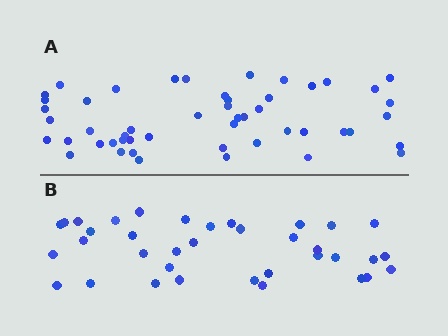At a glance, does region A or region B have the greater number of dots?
Region A (the top region) has more dots.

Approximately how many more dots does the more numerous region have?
Region A has approximately 15 more dots than region B.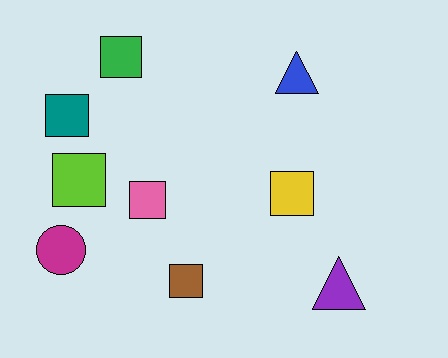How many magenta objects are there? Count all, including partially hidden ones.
There is 1 magenta object.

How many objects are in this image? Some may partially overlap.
There are 9 objects.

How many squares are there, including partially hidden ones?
There are 6 squares.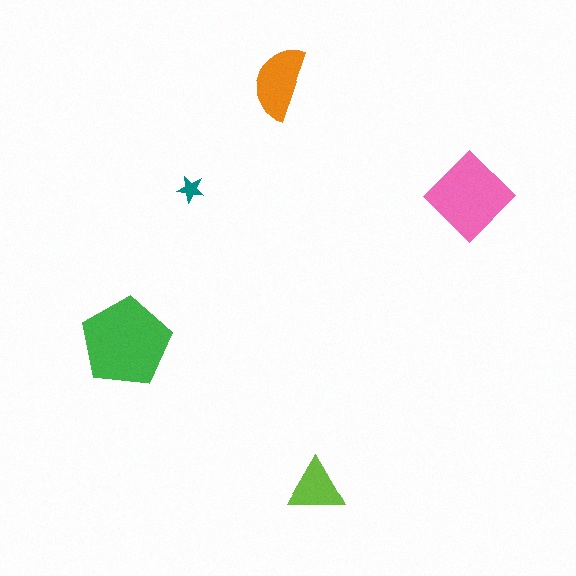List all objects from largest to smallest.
The green pentagon, the pink diamond, the orange semicircle, the lime triangle, the teal star.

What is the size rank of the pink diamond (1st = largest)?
2nd.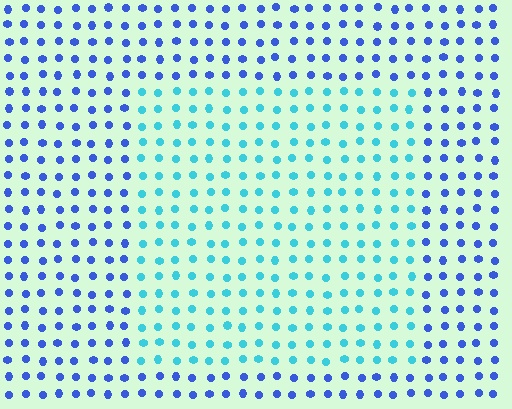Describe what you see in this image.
The image is filled with small blue elements in a uniform arrangement. A rectangle-shaped region is visible where the elements are tinted to a slightly different hue, forming a subtle color boundary.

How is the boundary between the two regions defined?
The boundary is defined purely by a slight shift in hue (about 43 degrees). Spacing, size, and orientation are identical on both sides.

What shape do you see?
I see a rectangle.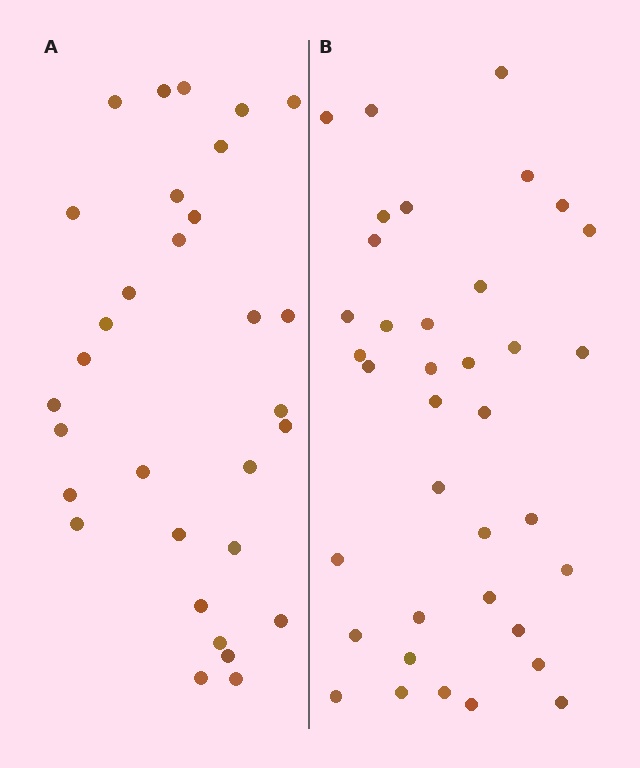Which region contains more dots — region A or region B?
Region B (the right region) has more dots.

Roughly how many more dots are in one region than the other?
Region B has about 6 more dots than region A.